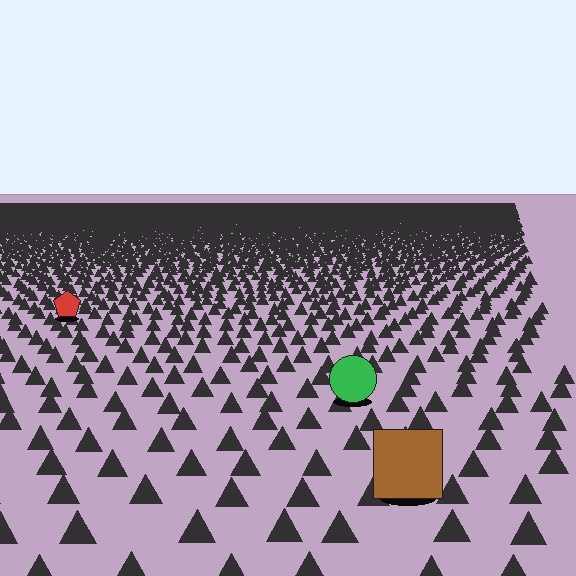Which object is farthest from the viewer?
The red pentagon is farthest from the viewer. It appears smaller and the ground texture around it is denser.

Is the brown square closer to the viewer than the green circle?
Yes. The brown square is closer — you can tell from the texture gradient: the ground texture is coarser near it.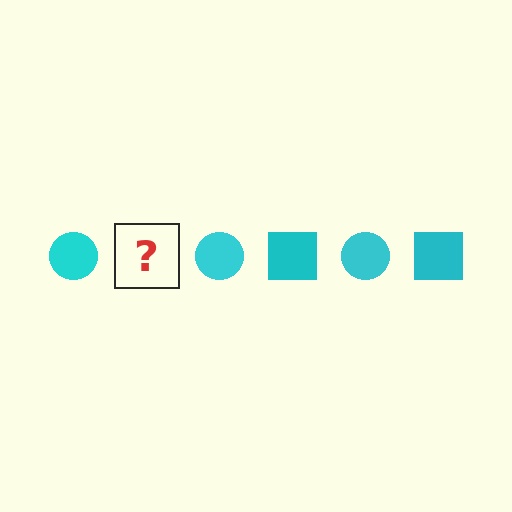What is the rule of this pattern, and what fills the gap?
The rule is that the pattern cycles through circle, square shapes in cyan. The gap should be filled with a cyan square.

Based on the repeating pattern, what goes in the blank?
The blank should be a cyan square.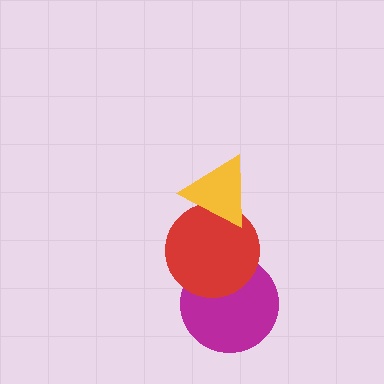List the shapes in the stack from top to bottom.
From top to bottom: the yellow triangle, the red circle, the magenta circle.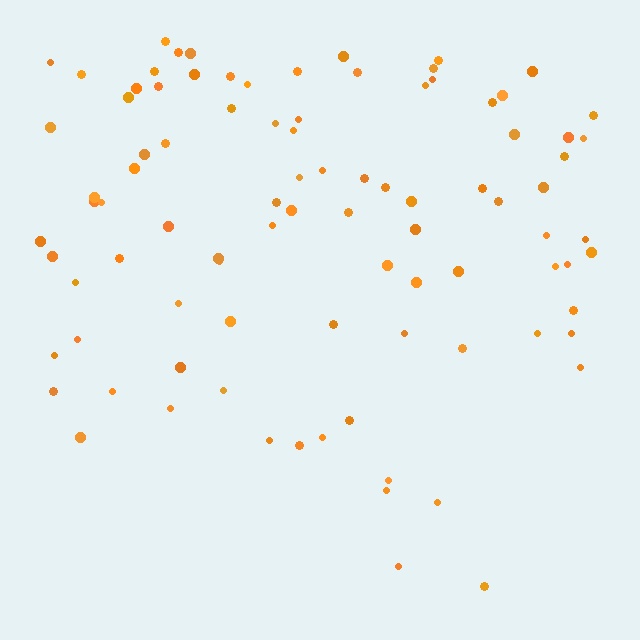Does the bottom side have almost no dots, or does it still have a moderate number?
Still a moderate number, just noticeably fewer than the top.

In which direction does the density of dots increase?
From bottom to top, with the top side densest.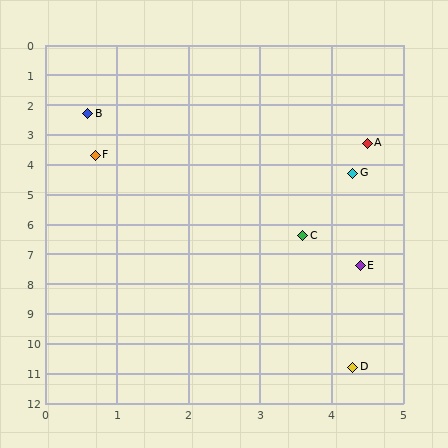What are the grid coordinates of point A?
Point A is at approximately (4.5, 3.3).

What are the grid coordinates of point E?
Point E is at approximately (4.4, 7.4).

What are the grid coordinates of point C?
Point C is at approximately (3.6, 6.4).